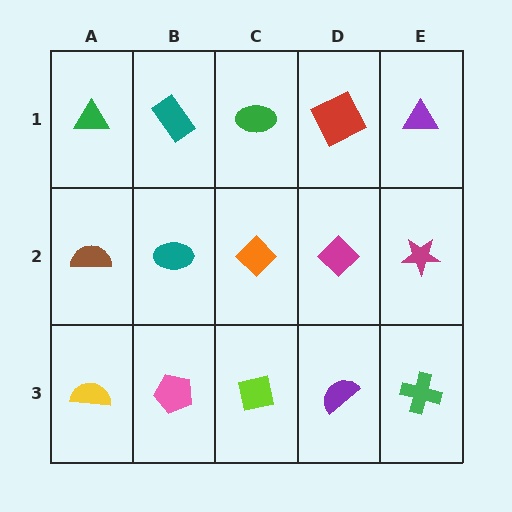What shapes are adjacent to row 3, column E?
A magenta star (row 2, column E), a purple semicircle (row 3, column D).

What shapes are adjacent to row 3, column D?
A magenta diamond (row 2, column D), a lime square (row 3, column C), a green cross (row 3, column E).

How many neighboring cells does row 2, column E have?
3.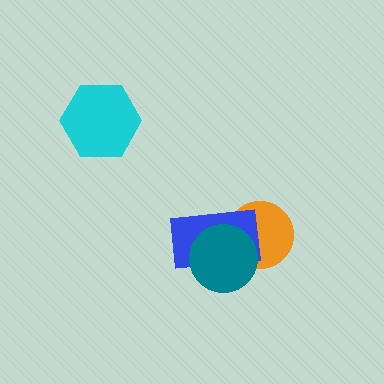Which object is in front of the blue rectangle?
The teal circle is in front of the blue rectangle.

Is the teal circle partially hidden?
No, no other shape covers it.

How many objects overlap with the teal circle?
2 objects overlap with the teal circle.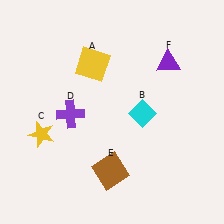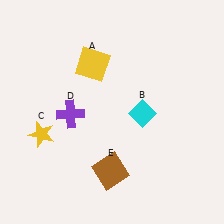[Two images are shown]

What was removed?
The purple triangle (F) was removed in Image 2.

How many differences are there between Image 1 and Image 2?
There is 1 difference between the two images.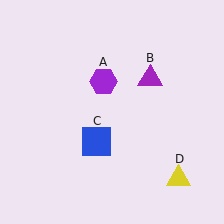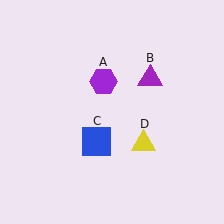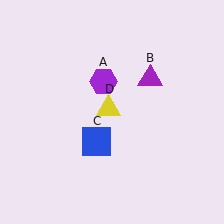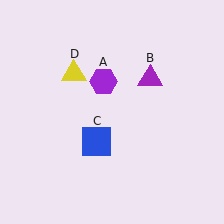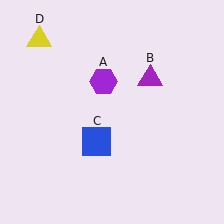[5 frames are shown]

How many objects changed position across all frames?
1 object changed position: yellow triangle (object D).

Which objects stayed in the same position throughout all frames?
Purple hexagon (object A) and purple triangle (object B) and blue square (object C) remained stationary.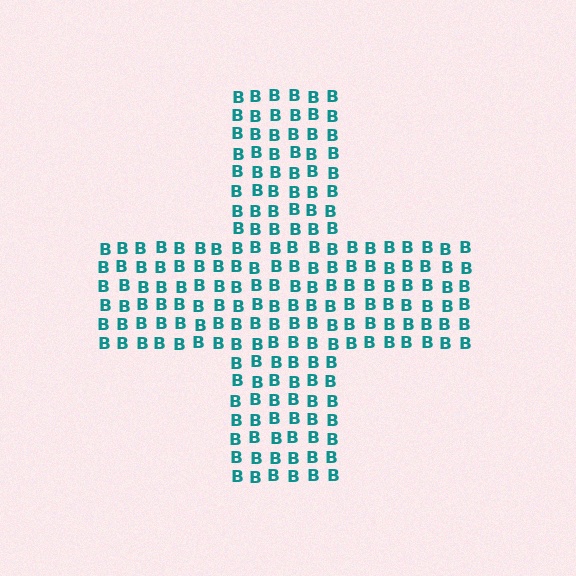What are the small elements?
The small elements are letter B's.